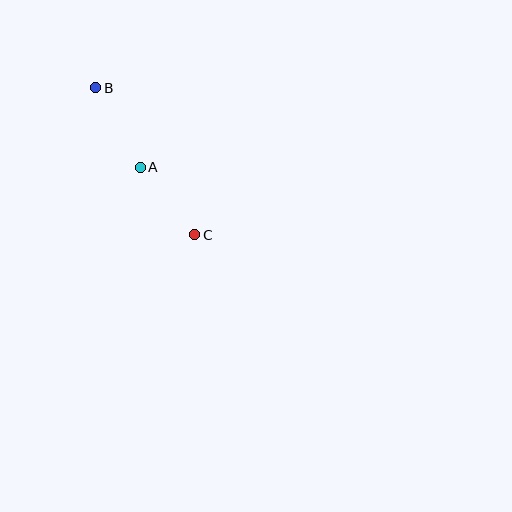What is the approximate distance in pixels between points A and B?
The distance between A and B is approximately 91 pixels.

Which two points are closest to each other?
Points A and C are closest to each other.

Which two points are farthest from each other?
Points B and C are farthest from each other.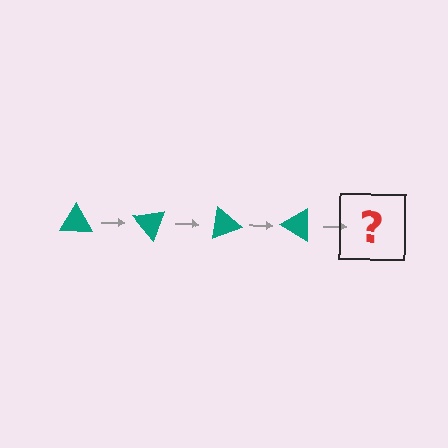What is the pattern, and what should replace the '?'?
The pattern is that the triangle rotates 50 degrees each step. The '?' should be a teal triangle rotated 200 degrees.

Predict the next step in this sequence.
The next step is a teal triangle rotated 200 degrees.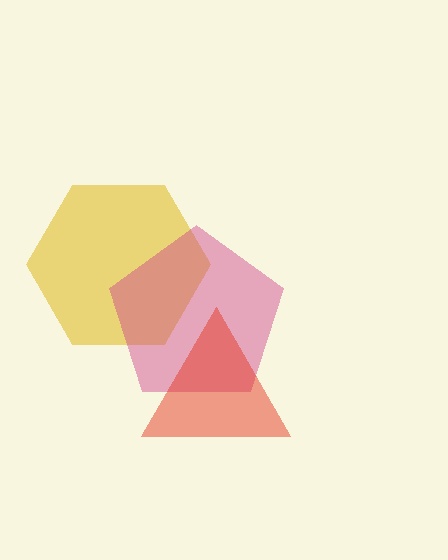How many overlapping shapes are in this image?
There are 3 overlapping shapes in the image.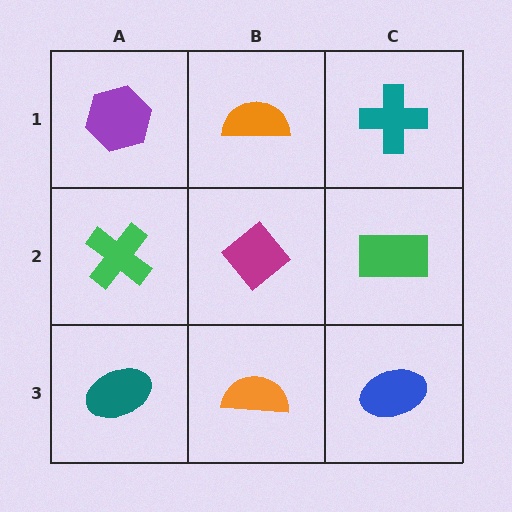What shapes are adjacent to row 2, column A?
A purple hexagon (row 1, column A), a teal ellipse (row 3, column A), a magenta diamond (row 2, column B).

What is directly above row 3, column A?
A green cross.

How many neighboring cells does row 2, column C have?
3.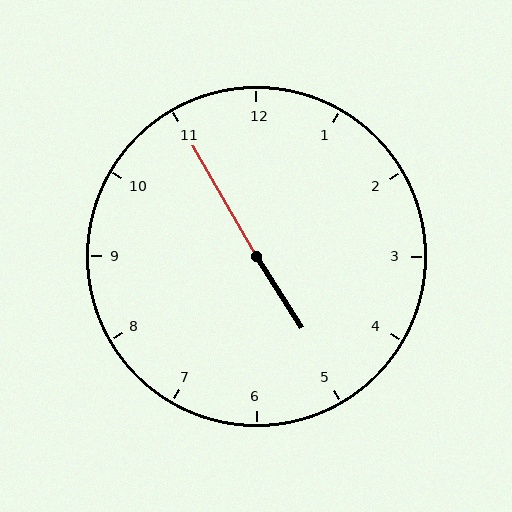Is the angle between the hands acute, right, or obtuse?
It is obtuse.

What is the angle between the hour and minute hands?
Approximately 178 degrees.